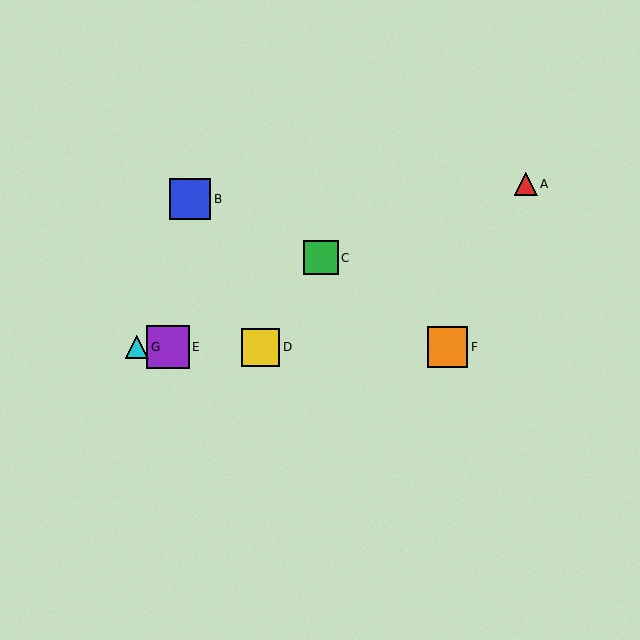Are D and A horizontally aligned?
No, D is at y≈347 and A is at y≈184.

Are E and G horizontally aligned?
Yes, both are at y≈347.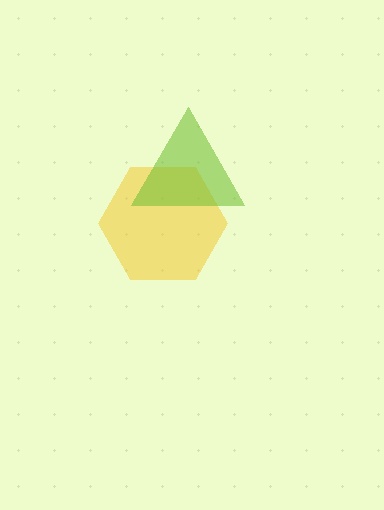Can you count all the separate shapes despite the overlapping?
Yes, there are 2 separate shapes.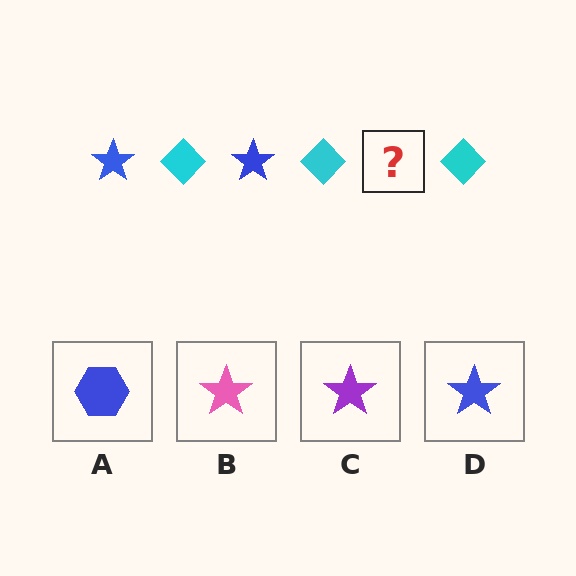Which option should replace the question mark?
Option D.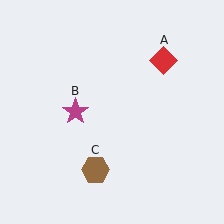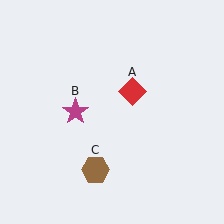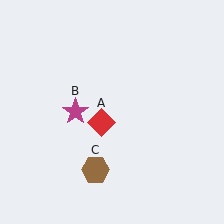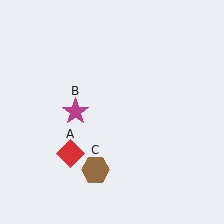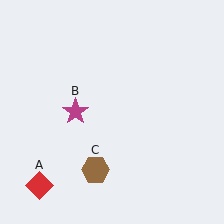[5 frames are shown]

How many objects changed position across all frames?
1 object changed position: red diamond (object A).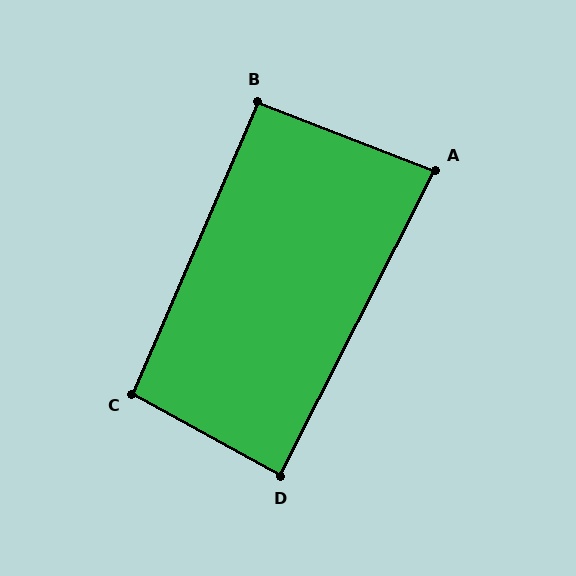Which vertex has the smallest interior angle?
A, at approximately 84 degrees.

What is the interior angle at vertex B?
Approximately 92 degrees (approximately right).